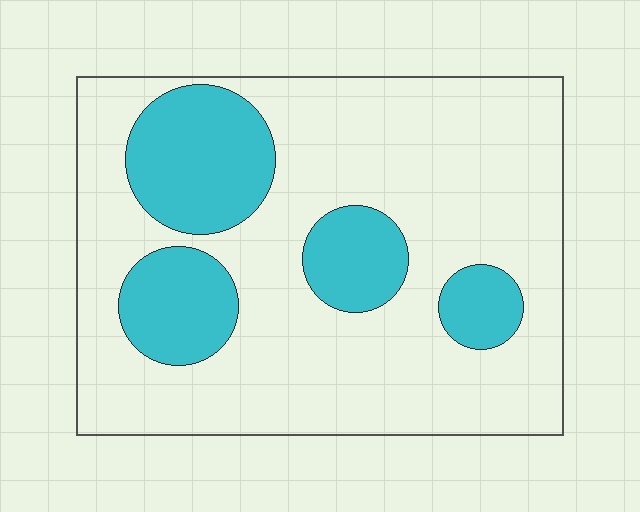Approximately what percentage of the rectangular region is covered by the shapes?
Approximately 25%.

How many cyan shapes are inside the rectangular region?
4.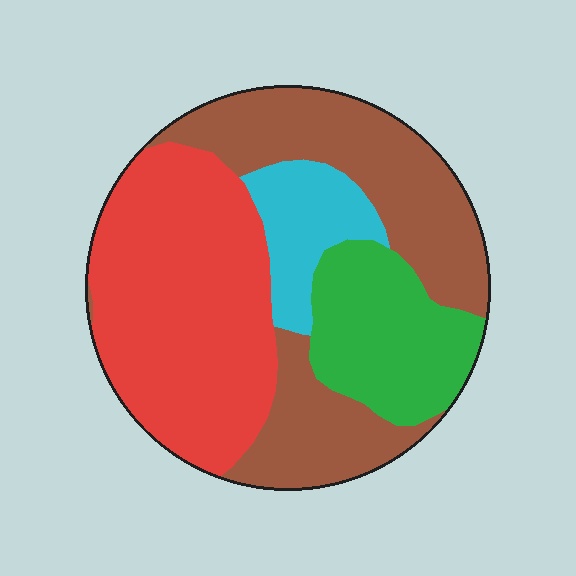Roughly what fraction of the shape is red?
Red takes up about three eighths (3/8) of the shape.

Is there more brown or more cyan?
Brown.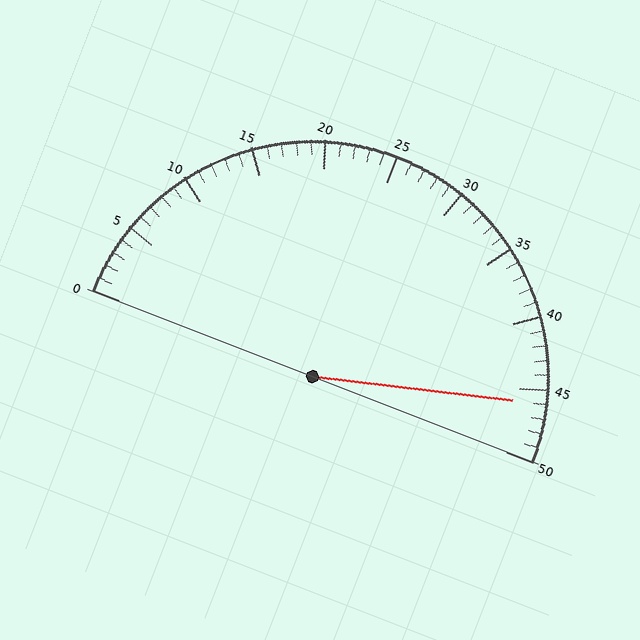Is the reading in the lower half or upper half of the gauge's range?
The reading is in the upper half of the range (0 to 50).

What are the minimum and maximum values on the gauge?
The gauge ranges from 0 to 50.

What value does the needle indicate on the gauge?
The needle indicates approximately 46.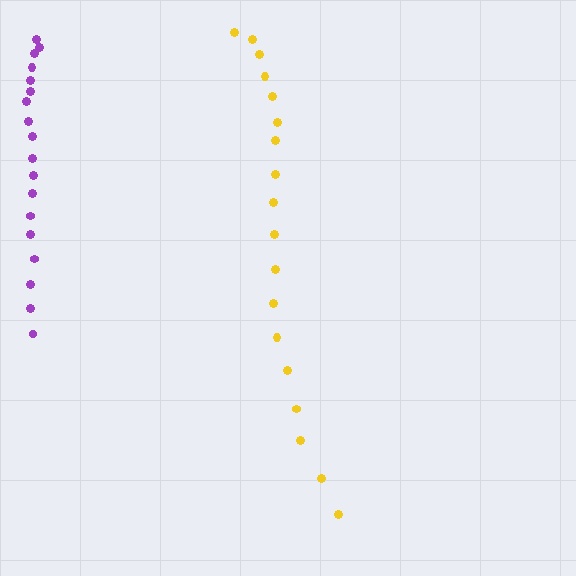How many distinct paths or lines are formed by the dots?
There are 2 distinct paths.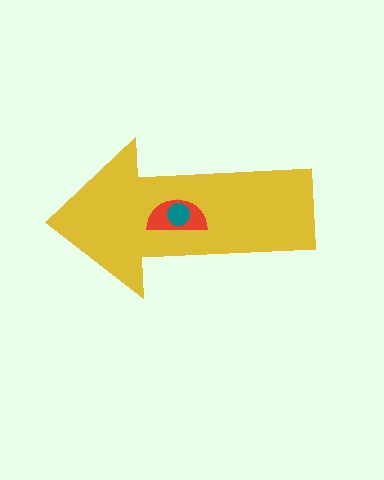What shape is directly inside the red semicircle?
The teal circle.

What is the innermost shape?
The teal circle.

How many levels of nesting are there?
3.